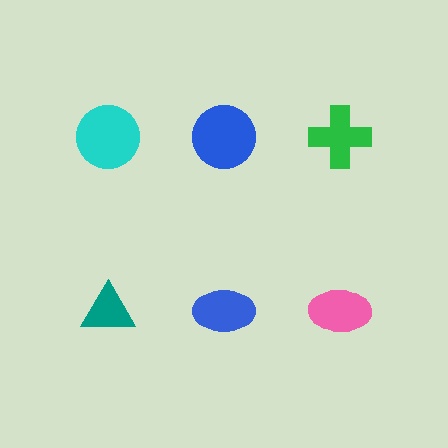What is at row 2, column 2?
A blue ellipse.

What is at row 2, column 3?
A pink ellipse.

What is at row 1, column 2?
A blue circle.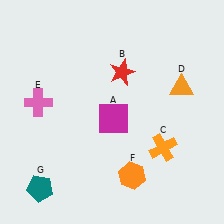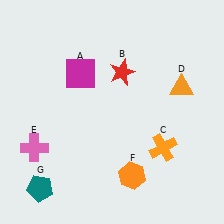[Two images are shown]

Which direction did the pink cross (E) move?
The pink cross (E) moved down.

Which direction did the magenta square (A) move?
The magenta square (A) moved up.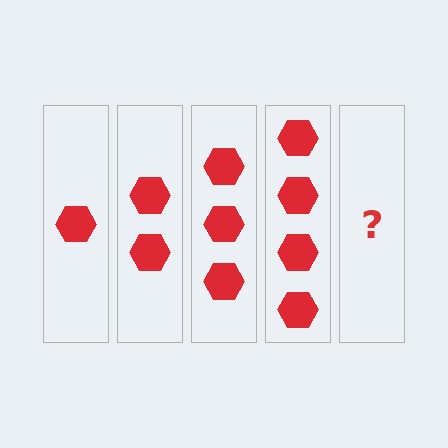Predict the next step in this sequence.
The next step is 5 hexagons.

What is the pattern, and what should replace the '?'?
The pattern is that each step adds one more hexagon. The '?' should be 5 hexagons.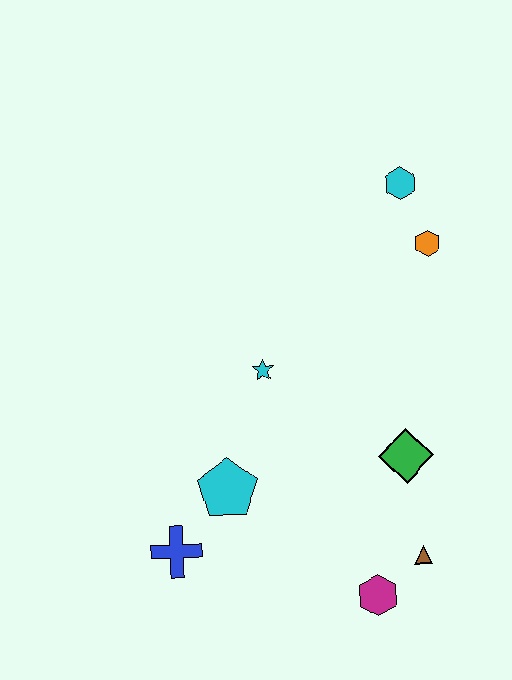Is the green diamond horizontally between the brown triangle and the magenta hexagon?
Yes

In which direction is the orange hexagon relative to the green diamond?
The orange hexagon is above the green diamond.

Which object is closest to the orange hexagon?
The cyan hexagon is closest to the orange hexagon.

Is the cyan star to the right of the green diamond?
No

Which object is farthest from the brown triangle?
The cyan hexagon is farthest from the brown triangle.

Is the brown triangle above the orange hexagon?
No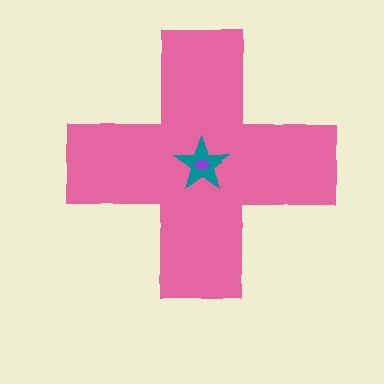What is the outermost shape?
The pink cross.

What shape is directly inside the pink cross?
The teal star.